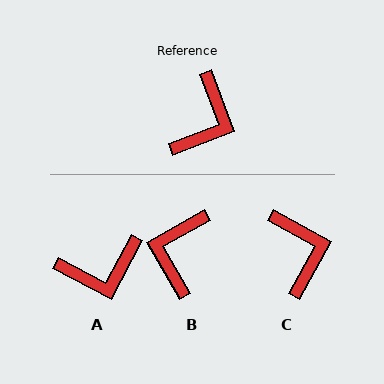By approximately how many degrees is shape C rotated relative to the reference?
Approximately 40 degrees counter-clockwise.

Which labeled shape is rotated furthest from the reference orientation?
B, about 171 degrees away.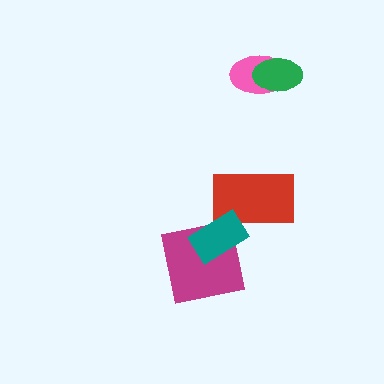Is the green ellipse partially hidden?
No, no other shape covers it.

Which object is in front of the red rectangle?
The teal rectangle is in front of the red rectangle.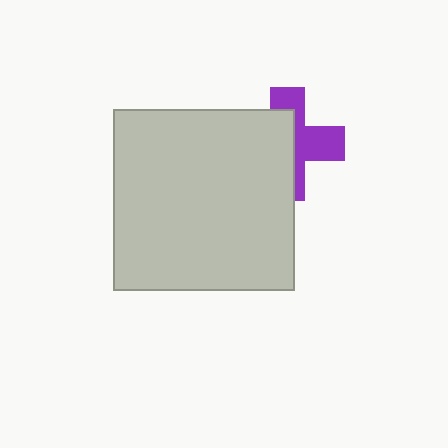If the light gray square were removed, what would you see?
You would see the complete purple cross.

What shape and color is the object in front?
The object in front is a light gray square.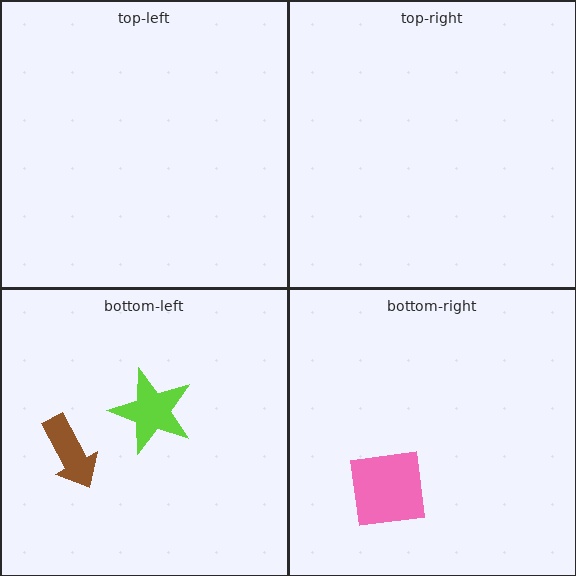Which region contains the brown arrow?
The bottom-left region.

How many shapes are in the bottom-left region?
2.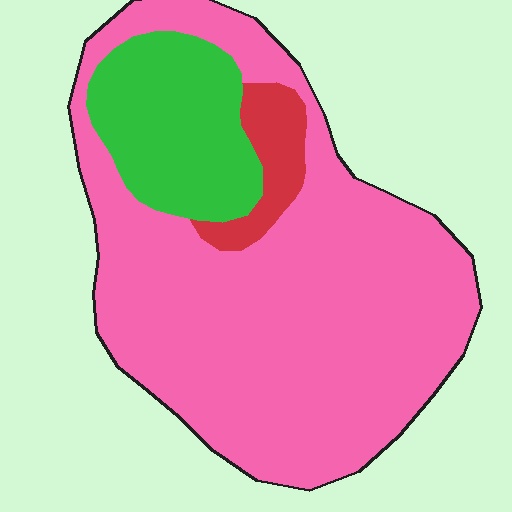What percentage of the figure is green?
Green takes up about one fifth (1/5) of the figure.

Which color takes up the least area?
Red, at roughly 5%.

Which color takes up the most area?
Pink, at roughly 75%.